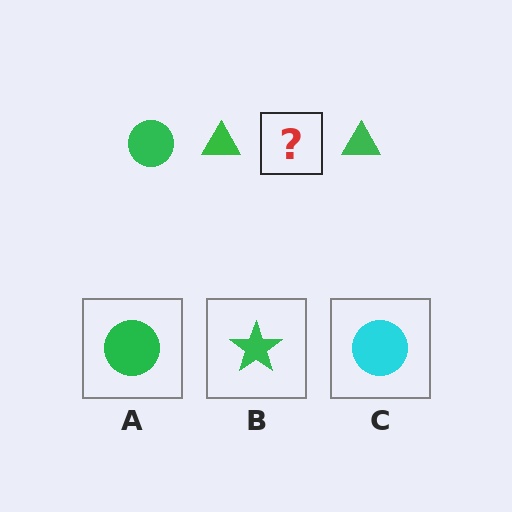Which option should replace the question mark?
Option A.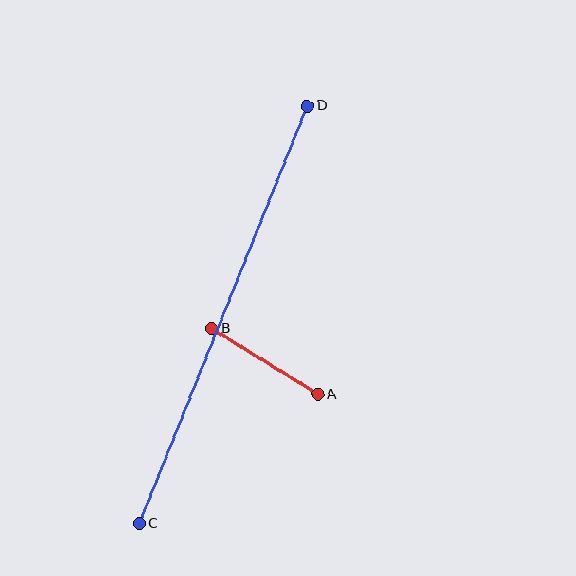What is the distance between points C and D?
The distance is approximately 450 pixels.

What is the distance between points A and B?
The distance is approximately 125 pixels.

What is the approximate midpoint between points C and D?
The midpoint is at approximately (223, 315) pixels.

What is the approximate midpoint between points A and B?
The midpoint is at approximately (265, 362) pixels.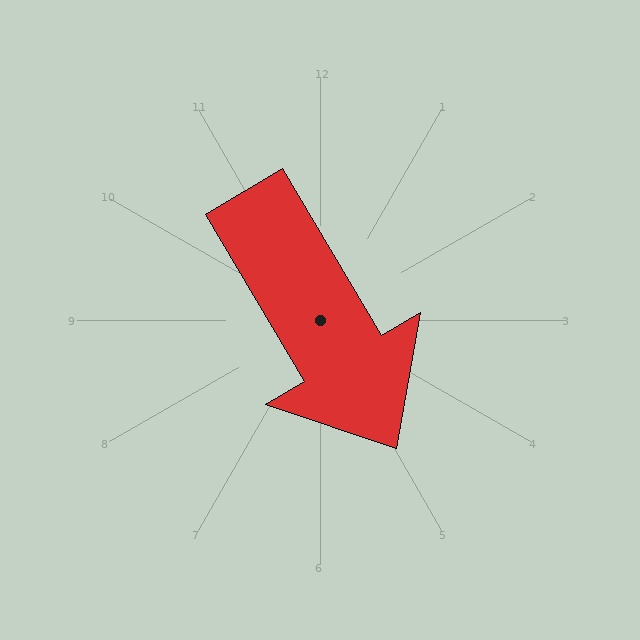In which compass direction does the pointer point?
Southeast.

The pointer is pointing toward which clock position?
Roughly 5 o'clock.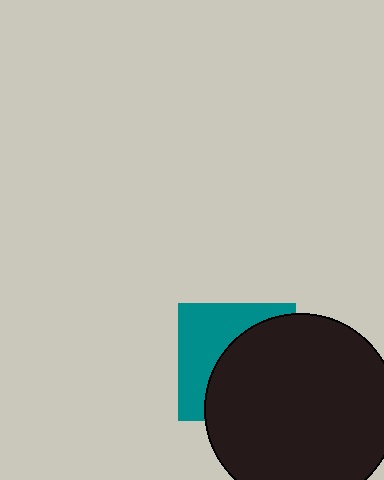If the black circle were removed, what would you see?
You would see the complete teal square.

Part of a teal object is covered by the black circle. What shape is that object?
It is a square.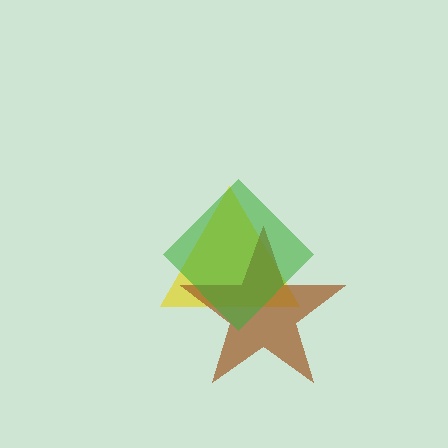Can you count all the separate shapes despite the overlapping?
Yes, there are 3 separate shapes.